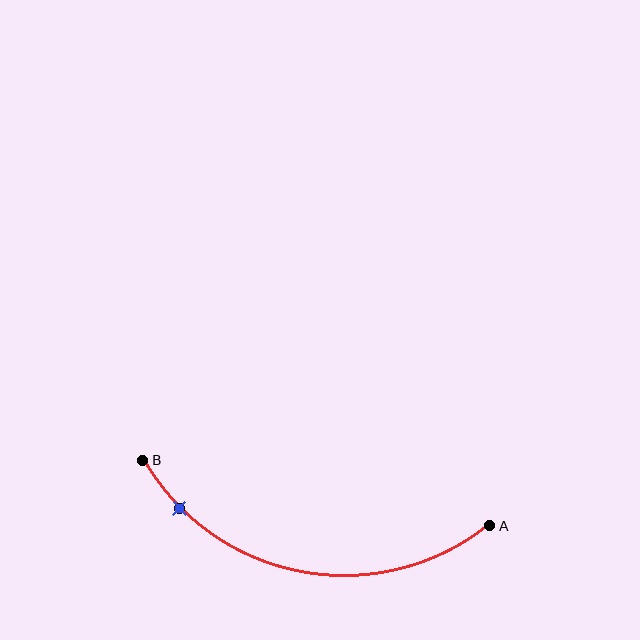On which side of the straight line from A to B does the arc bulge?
The arc bulges below the straight line connecting A and B.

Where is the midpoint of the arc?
The arc midpoint is the point on the curve farthest from the straight line joining A and B. It sits below that line.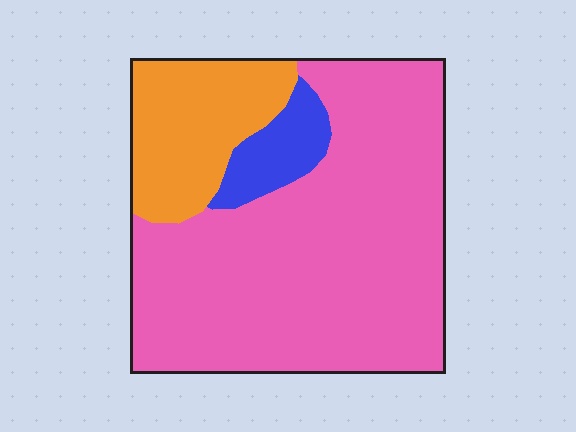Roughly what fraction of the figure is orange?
Orange covers roughly 20% of the figure.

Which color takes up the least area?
Blue, at roughly 10%.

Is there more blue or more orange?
Orange.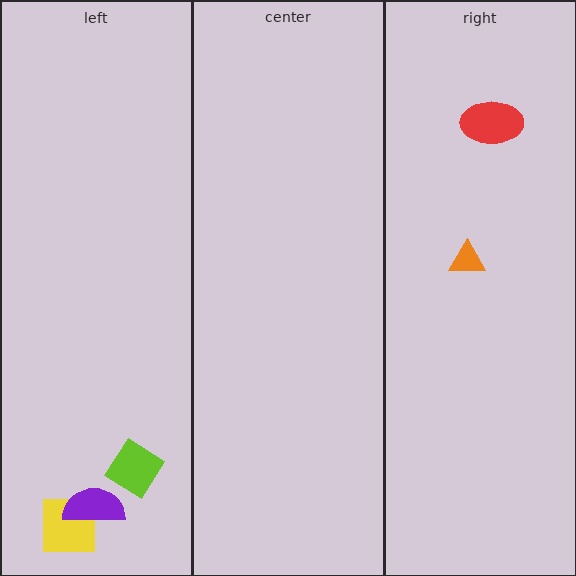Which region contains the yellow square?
The left region.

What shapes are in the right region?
The red ellipse, the orange triangle.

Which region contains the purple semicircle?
The left region.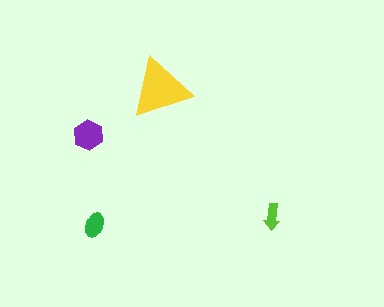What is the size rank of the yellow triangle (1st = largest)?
1st.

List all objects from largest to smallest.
The yellow triangle, the purple hexagon, the green ellipse, the lime arrow.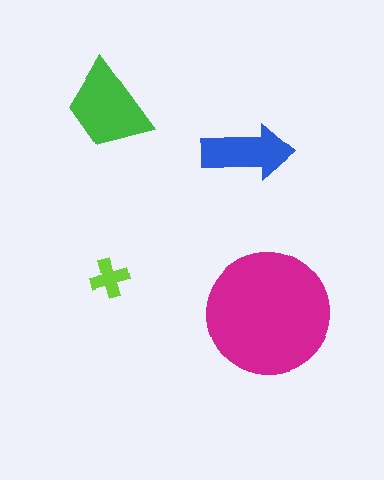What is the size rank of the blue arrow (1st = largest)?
3rd.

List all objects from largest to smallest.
The magenta circle, the green trapezoid, the blue arrow, the lime cross.